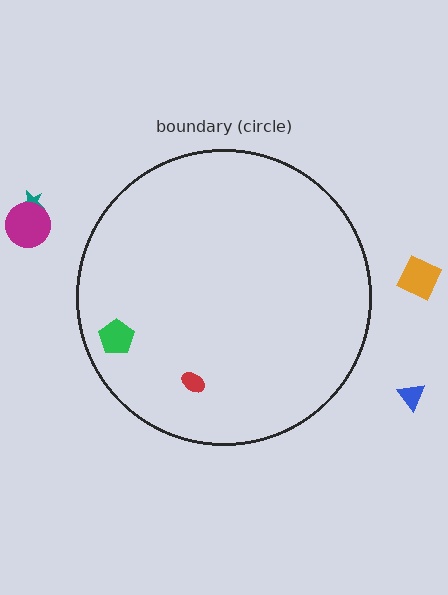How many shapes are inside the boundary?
2 inside, 4 outside.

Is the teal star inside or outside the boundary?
Outside.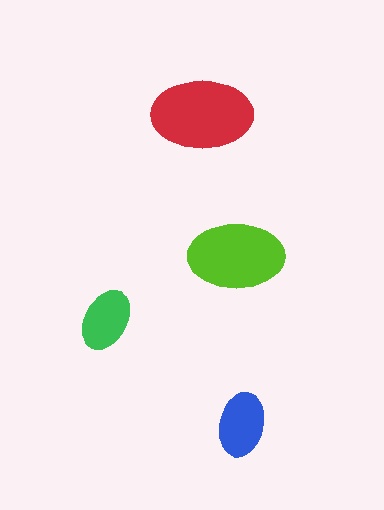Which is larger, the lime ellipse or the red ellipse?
The red one.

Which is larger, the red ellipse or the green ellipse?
The red one.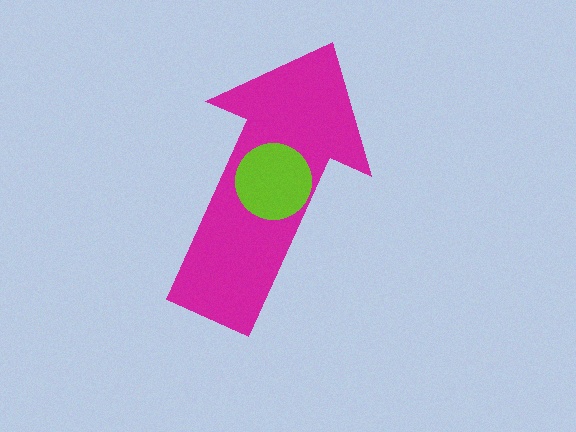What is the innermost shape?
The lime circle.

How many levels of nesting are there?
2.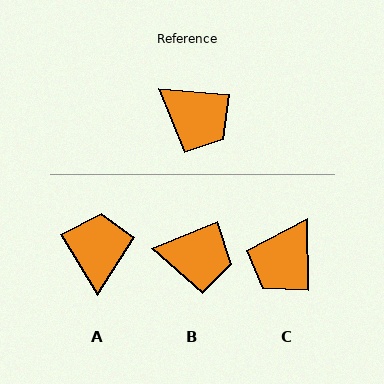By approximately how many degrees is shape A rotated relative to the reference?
Approximately 125 degrees counter-clockwise.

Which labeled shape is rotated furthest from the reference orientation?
A, about 125 degrees away.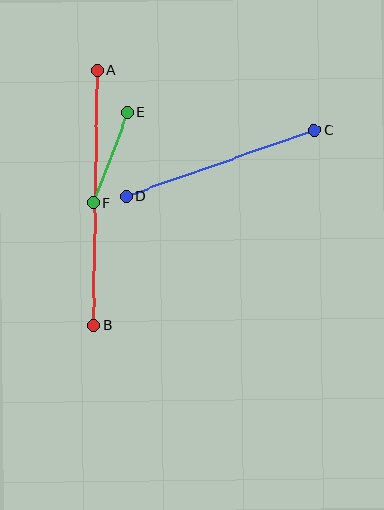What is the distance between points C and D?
The distance is approximately 199 pixels.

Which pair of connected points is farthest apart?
Points A and B are farthest apart.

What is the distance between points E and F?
The distance is approximately 97 pixels.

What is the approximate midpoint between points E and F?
The midpoint is at approximately (111, 157) pixels.